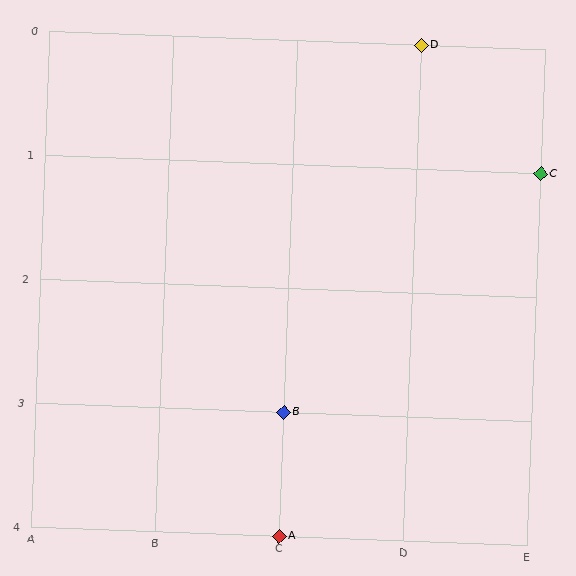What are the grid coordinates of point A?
Point A is at grid coordinates (C, 4).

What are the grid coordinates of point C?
Point C is at grid coordinates (E, 1).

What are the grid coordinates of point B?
Point B is at grid coordinates (C, 3).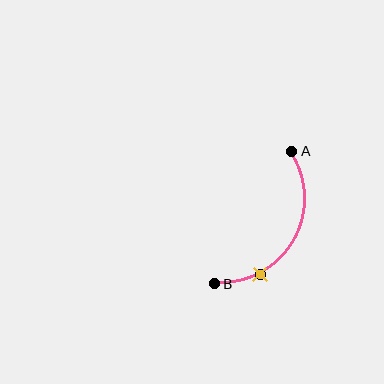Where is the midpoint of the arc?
The arc midpoint is the point on the curve farthest from the straight line joining A and B. It sits to the right of that line.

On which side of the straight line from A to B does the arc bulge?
The arc bulges to the right of the straight line connecting A and B.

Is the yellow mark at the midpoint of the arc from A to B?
No. The yellow mark lies on the arc but is closer to endpoint B. The arc midpoint would be at the point on the curve equidistant along the arc from both A and B.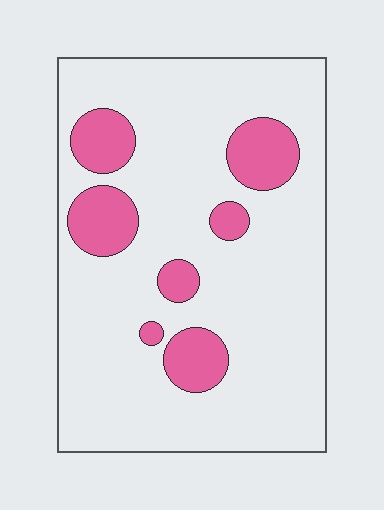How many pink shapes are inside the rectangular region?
7.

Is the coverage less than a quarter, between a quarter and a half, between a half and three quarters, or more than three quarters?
Less than a quarter.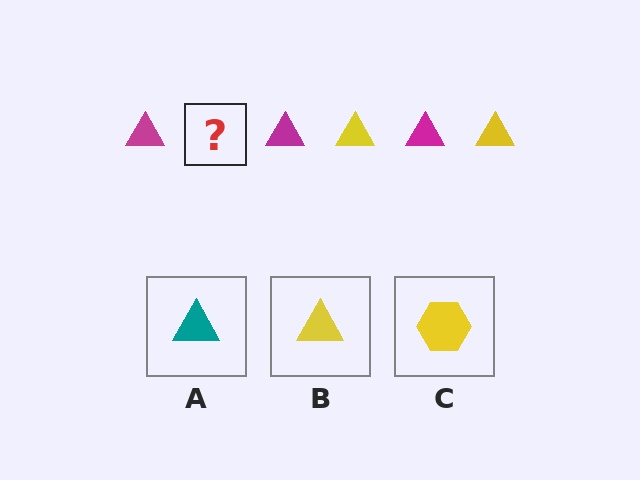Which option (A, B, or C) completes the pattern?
B.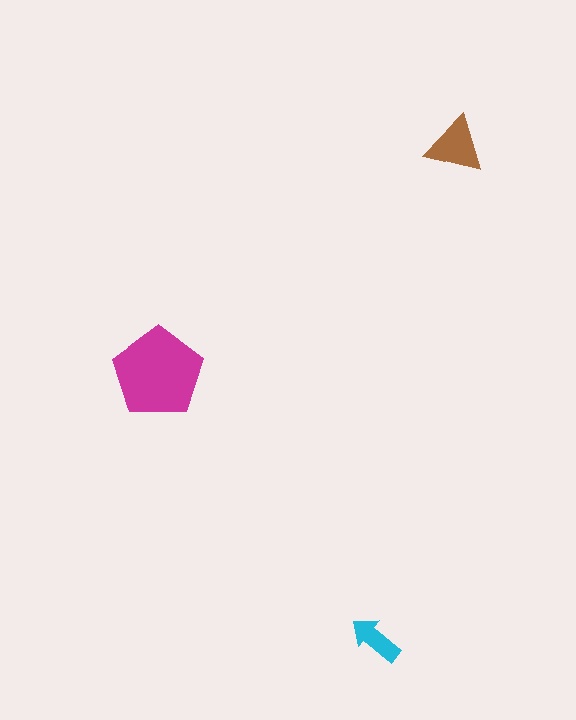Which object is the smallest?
The cyan arrow.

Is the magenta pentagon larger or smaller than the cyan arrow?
Larger.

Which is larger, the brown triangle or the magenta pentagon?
The magenta pentagon.